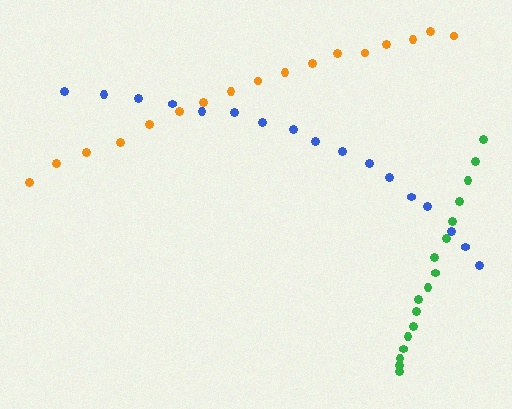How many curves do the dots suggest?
There are 3 distinct paths.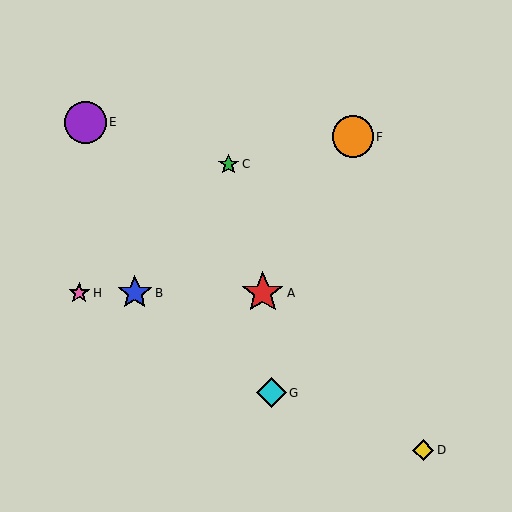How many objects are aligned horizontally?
3 objects (A, B, H) are aligned horizontally.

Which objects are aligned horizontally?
Objects A, B, H are aligned horizontally.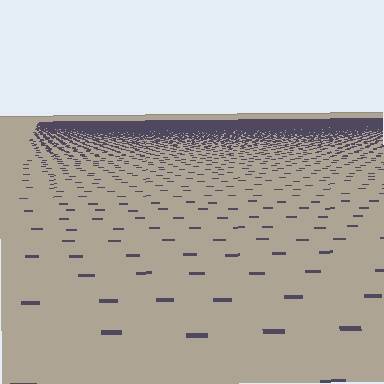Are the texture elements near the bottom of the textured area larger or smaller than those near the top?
Larger. Near the bottom, elements are closer to the viewer and appear at a bigger on-screen size.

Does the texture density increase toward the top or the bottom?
Density increases toward the top.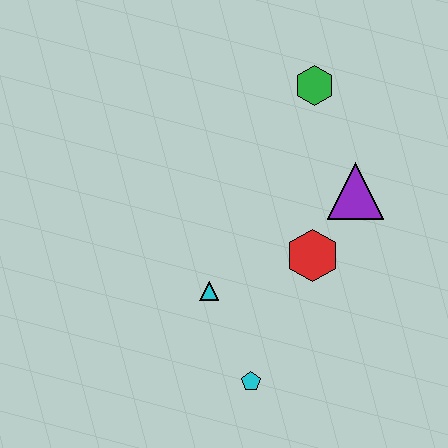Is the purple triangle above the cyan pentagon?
Yes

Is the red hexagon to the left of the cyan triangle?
No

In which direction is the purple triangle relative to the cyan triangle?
The purple triangle is to the right of the cyan triangle.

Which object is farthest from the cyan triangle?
The green hexagon is farthest from the cyan triangle.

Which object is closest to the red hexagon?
The purple triangle is closest to the red hexagon.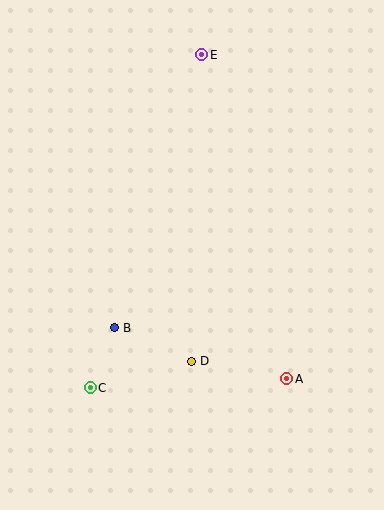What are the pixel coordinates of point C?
Point C is at (90, 388).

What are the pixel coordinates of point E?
Point E is at (202, 55).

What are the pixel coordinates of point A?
Point A is at (287, 379).